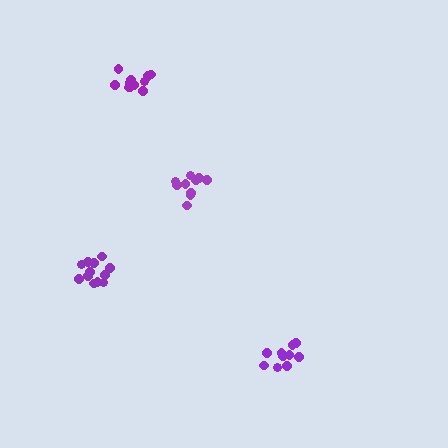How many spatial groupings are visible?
There are 4 spatial groupings.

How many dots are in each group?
Group 1: 10 dots, Group 2: 10 dots, Group 3: 12 dots, Group 4: 11 dots (43 total).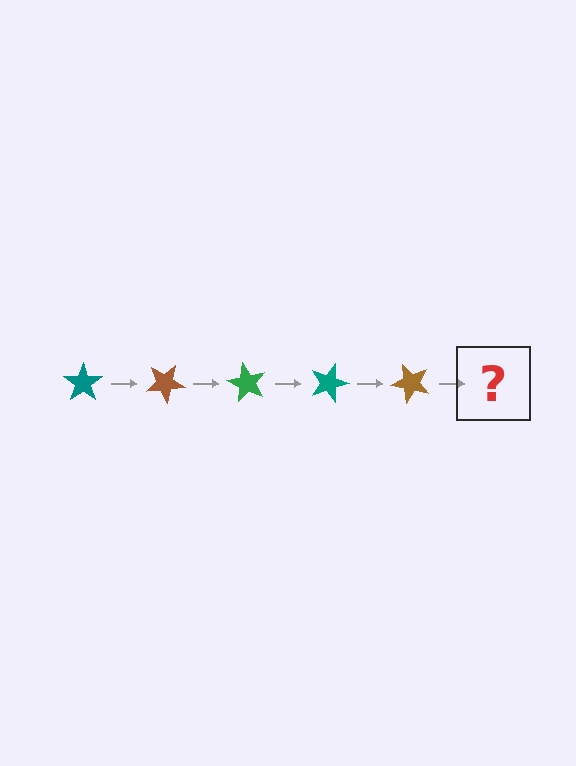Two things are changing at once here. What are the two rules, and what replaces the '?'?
The two rules are that it rotates 30 degrees each step and the color cycles through teal, brown, and green. The '?' should be a green star, rotated 150 degrees from the start.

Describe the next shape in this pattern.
It should be a green star, rotated 150 degrees from the start.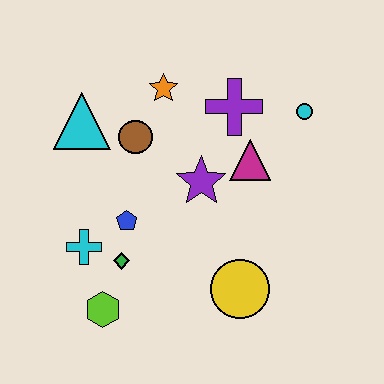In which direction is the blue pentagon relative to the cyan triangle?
The blue pentagon is below the cyan triangle.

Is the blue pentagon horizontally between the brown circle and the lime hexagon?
Yes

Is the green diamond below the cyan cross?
Yes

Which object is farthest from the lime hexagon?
The cyan circle is farthest from the lime hexagon.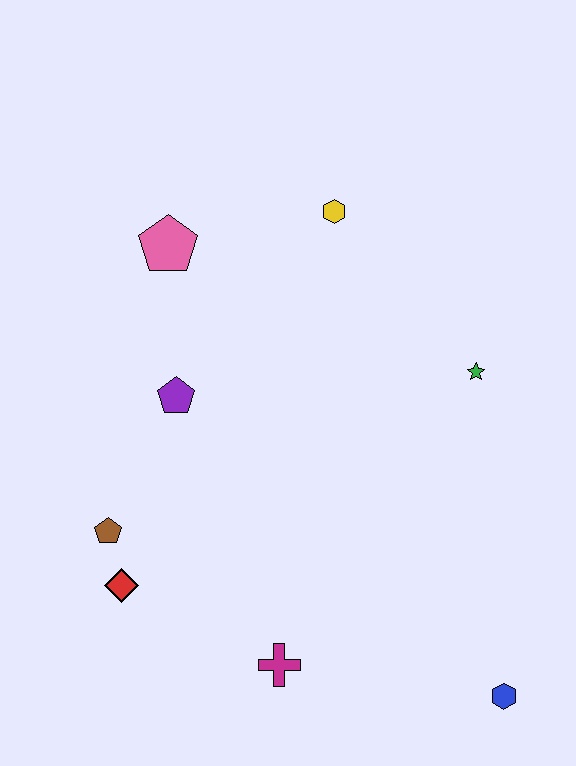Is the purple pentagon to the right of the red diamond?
Yes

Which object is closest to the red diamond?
The brown pentagon is closest to the red diamond.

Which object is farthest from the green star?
The red diamond is farthest from the green star.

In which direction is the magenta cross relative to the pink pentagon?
The magenta cross is below the pink pentagon.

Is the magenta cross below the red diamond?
Yes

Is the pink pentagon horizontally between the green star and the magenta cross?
No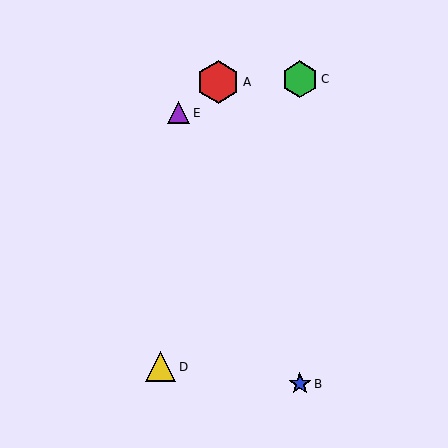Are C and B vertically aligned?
Yes, both are at x≈300.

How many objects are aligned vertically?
2 objects (B, C) are aligned vertically.